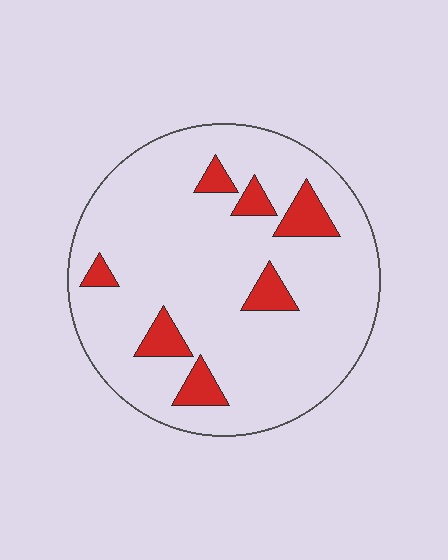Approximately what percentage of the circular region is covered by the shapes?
Approximately 10%.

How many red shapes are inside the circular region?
7.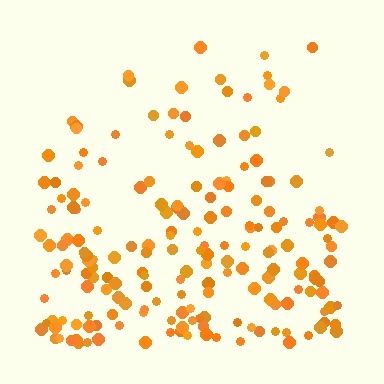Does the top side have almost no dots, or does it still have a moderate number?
Still a moderate number, just noticeably fewer than the bottom.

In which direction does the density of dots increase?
From top to bottom, with the bottom side densest.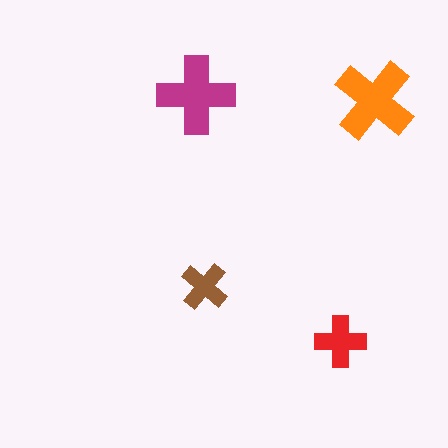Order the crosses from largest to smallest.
the orange one, the magenta one, the red one, the brown one.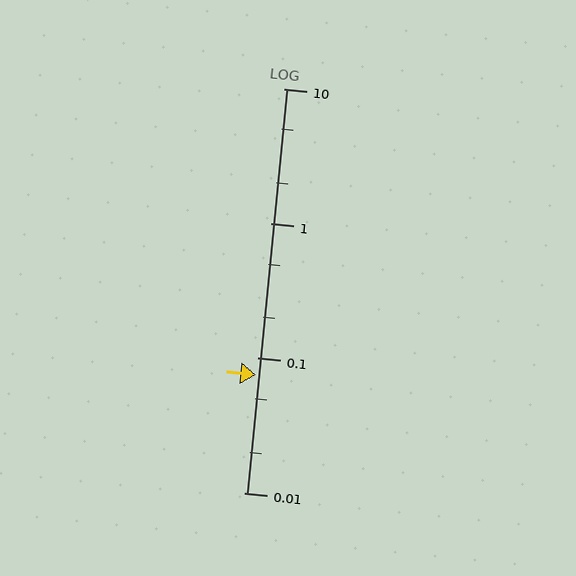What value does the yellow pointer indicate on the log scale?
The pointer indicates approximately 0.075.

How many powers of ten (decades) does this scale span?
The scale spans 3 decades, from 0.01 to 10.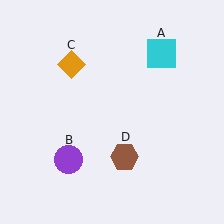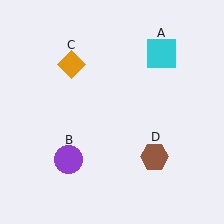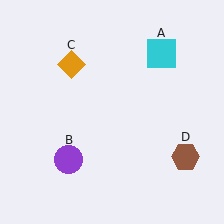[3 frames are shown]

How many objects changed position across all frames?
1 object changed position: brown hexagon (object D).